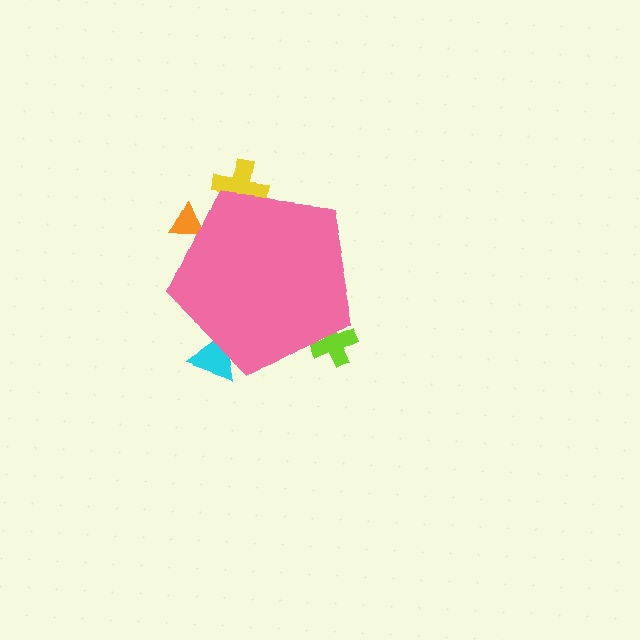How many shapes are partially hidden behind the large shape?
4 shapes are partially hidden.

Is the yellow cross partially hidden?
Yes, the yellow cross is partially hidden behind the pink pentagon.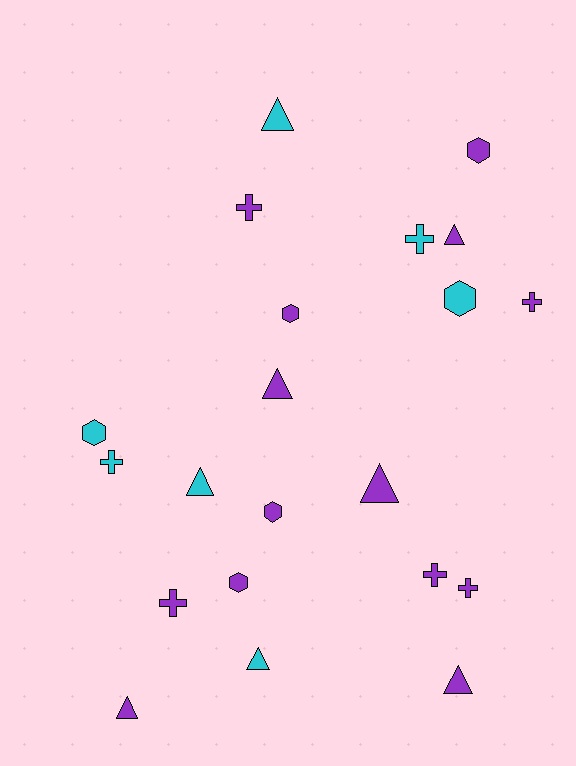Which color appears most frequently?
Purple, with 14 objects.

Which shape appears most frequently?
Triangle, with 8 objects.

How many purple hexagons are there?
There are 4 purple hexagons.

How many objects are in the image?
There are 21 objects.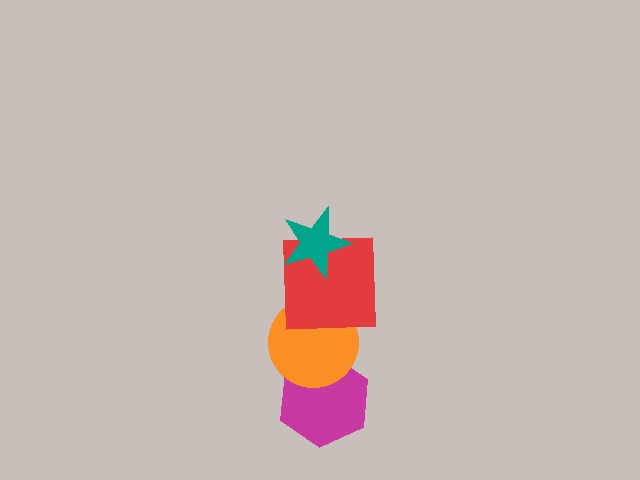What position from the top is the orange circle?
The orange circle is 3rd from the top.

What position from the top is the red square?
The red square is 2nd from the top.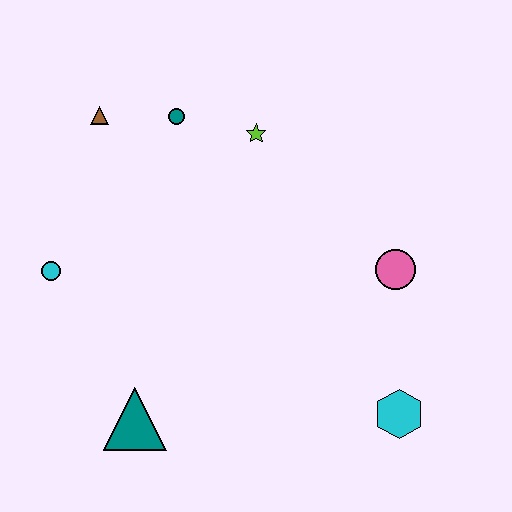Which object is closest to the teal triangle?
The cyan circle is closest to the teal triangle.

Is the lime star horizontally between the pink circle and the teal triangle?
Yes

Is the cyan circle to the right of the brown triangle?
No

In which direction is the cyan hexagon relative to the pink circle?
The cyan hexagon is below the pink circle.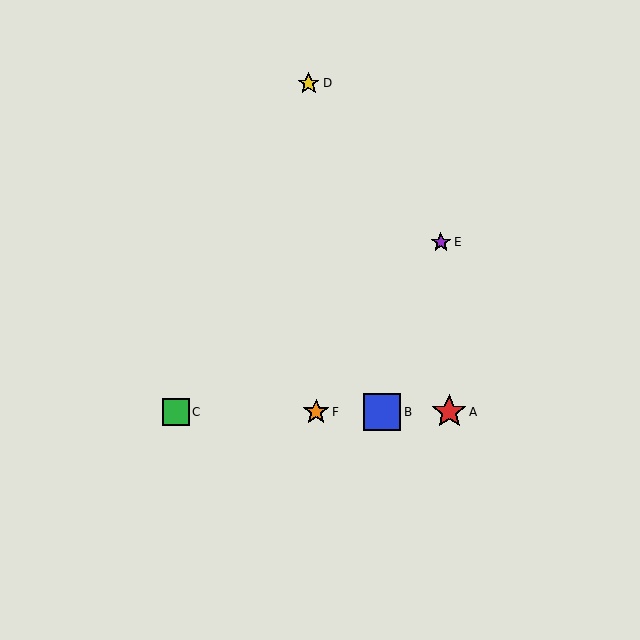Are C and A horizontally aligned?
Yes, both are at y≈412.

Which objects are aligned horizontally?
Objects A, B, C, F are aligned horizontally.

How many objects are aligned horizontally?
4 objects (A, B, C, F) are aligned horizontally.